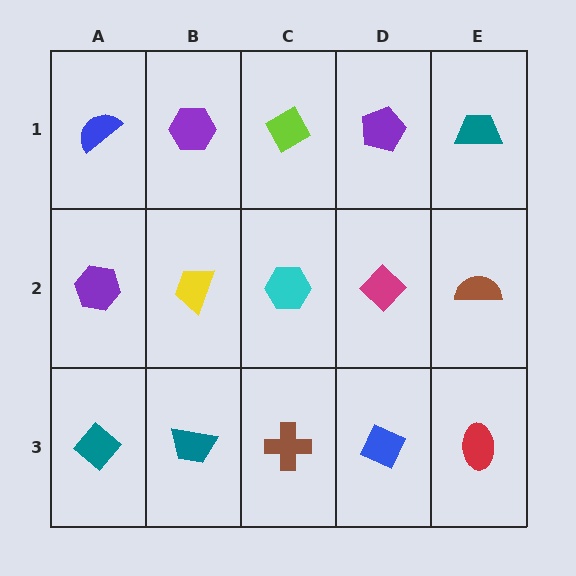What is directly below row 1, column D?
A magenta diamond.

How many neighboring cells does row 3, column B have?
3.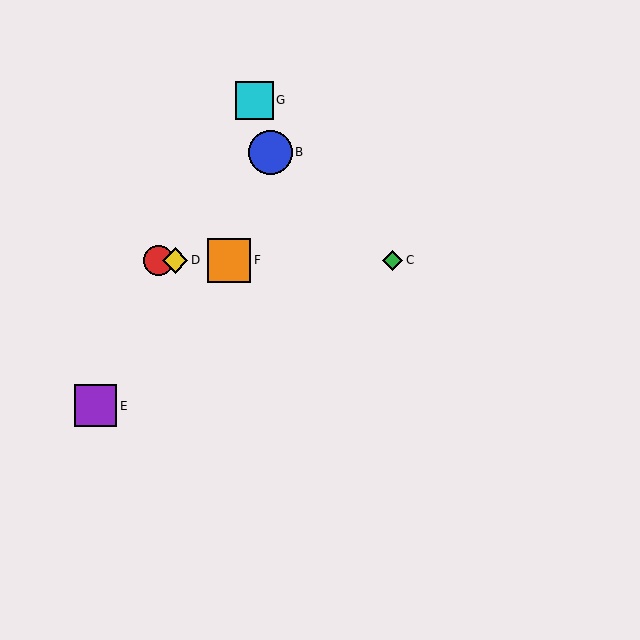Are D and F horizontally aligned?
Yes, both are at y≈260.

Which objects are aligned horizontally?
Objects A, C, D, F are aligned horizontally.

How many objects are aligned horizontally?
4 objects (A, C, D, F) are aligned horizontally.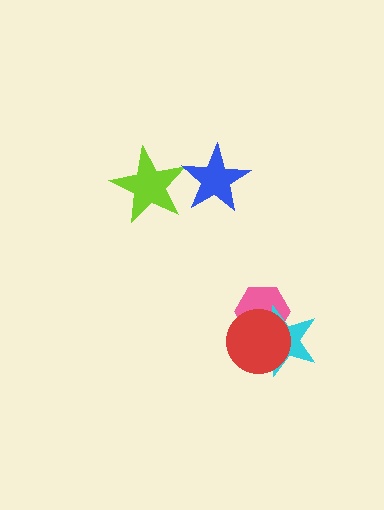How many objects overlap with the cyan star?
2 objects overlap with the cyan star.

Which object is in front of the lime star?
The blue star is in front of the lime star.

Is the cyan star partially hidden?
Yes, it is partially covered by another shape.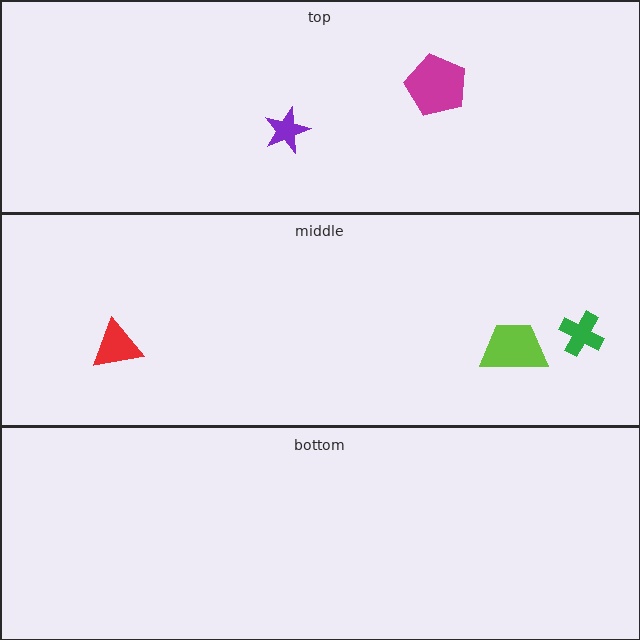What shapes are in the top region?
The magenta pentagon, the purple star.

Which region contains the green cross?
The middle region.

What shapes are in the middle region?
The red triangle, the green cross, the lime trapezoid.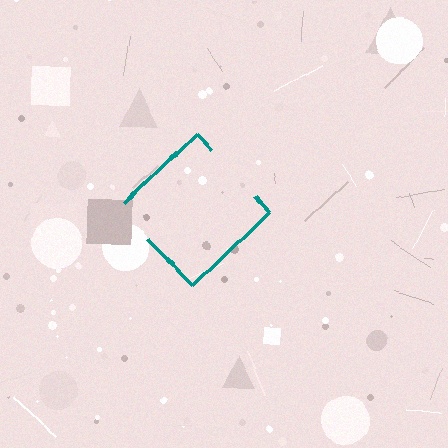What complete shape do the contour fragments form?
The contour fragments form a diamond.